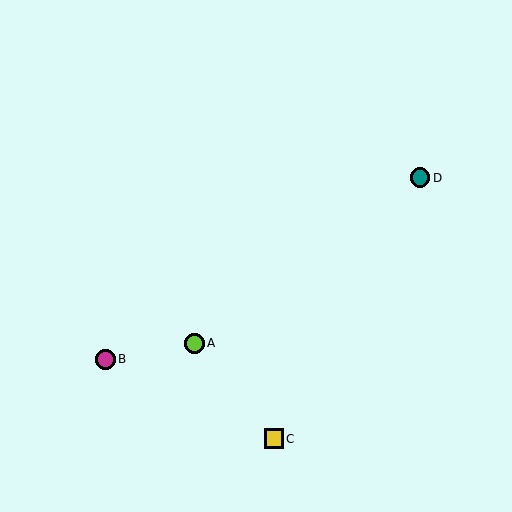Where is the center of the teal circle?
The center of the teal circle is at (420, 178).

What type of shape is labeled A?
Shape A is a lime circle.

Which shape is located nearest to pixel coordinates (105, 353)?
The magenta circle (labeled B) at (105, 359) is nearest to that location.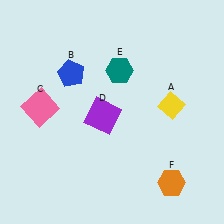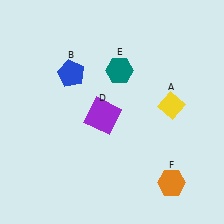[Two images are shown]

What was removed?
The pink square (C) was removed in Image 2.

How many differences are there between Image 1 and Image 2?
There is 1 difference between the two images.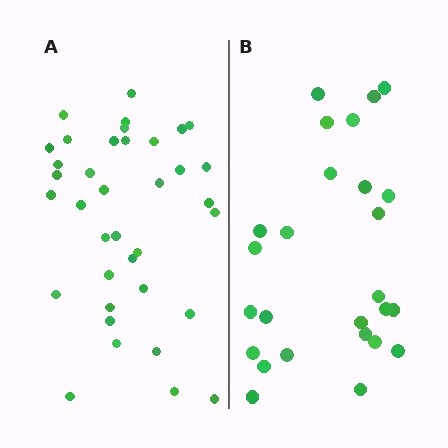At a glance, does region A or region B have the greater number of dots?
Region A (the left region) has more dots.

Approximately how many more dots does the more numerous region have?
Region A has roughly 12 or so more dots than region B.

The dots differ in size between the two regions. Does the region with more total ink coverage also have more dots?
No. Region B has more total ink coverage because its dots are larger, but region A actually contains more individual dots. Total area can be misleading — the number of items is what matters here.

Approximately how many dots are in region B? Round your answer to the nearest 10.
About 30 dots. (The exact count is 26, which rounds to 30.)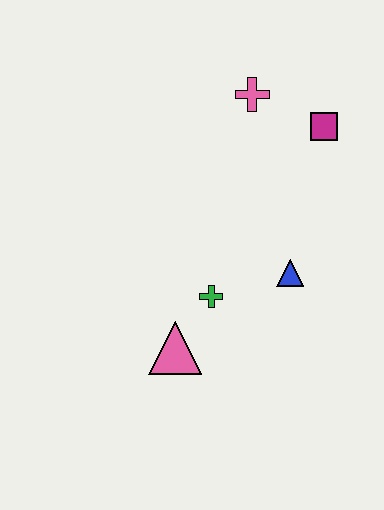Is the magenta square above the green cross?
Yes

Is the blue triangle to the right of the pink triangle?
Yes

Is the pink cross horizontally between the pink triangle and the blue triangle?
Yes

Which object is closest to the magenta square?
The pink cross is closest to the magenta square.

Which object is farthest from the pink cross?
The pink triangle is farthest from the pink cross.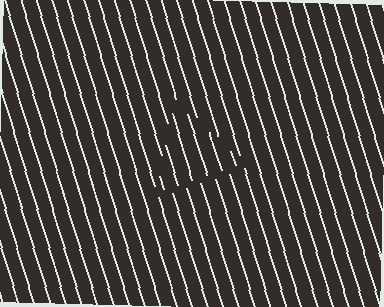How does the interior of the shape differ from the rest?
The interior of the shape contains the same grating, shifted by half a period — the contour is defined by the phase discontinuity where line-ends from the inner and outer gratings abut.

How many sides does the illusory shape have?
3 sides — the line-ends trace a triangle.